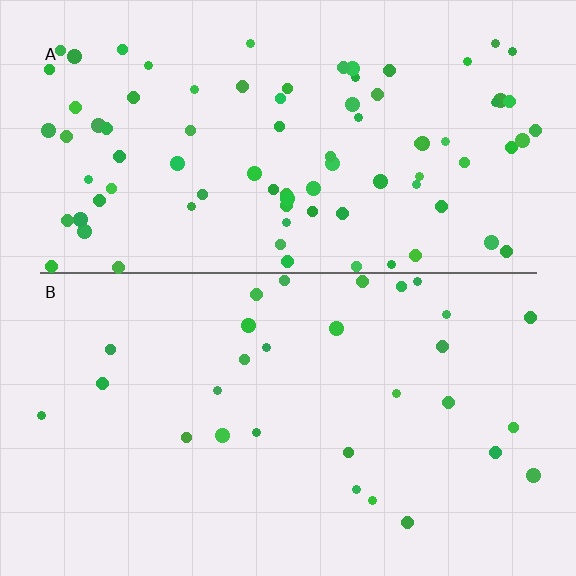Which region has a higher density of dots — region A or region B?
A (the top).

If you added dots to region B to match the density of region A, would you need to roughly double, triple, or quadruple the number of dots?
Approximately triple.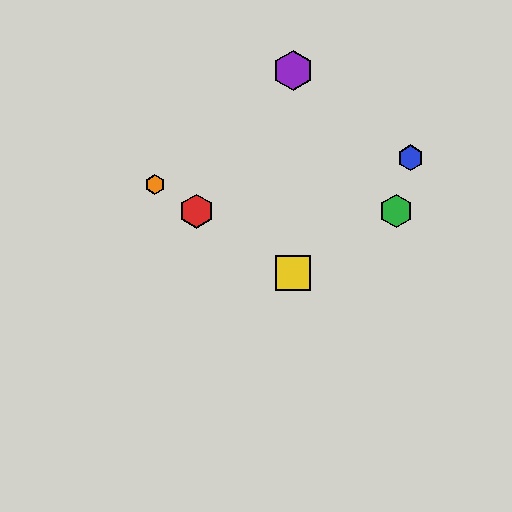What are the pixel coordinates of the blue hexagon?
The blue hexagon is at (411, 158).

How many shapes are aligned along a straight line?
3 shapes (the red hexagon, the yellow square, the orange hexagon) are aligned along a straight line.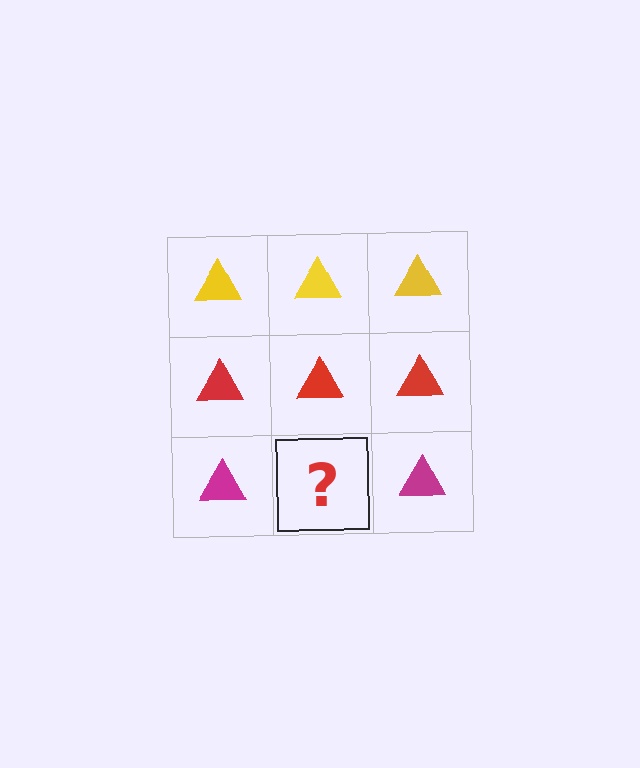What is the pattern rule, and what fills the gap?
The rule is that each row has a consistent color. The gap should be filled with a magenta triangle.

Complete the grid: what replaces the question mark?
The question mark should be replaced with a magenta triangle.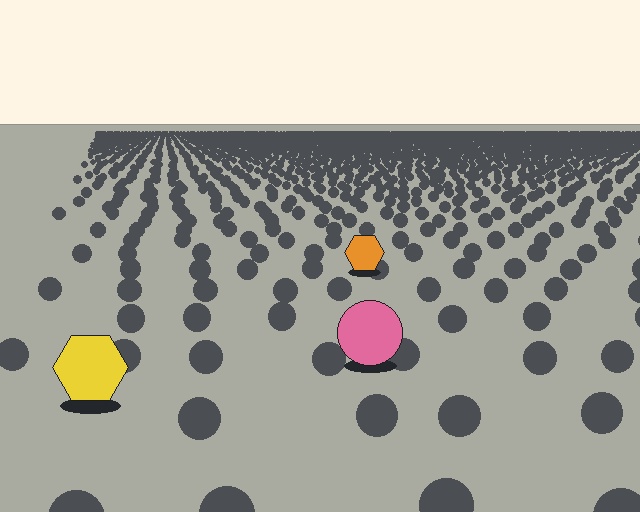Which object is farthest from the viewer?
The orange hexagon is farthest from the viewer. It appears smaller and the ground texture around it is denser.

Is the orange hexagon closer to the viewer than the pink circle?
No. The pink circle is closer — you can tell from the texture gradient: the ground texture is coarser near it.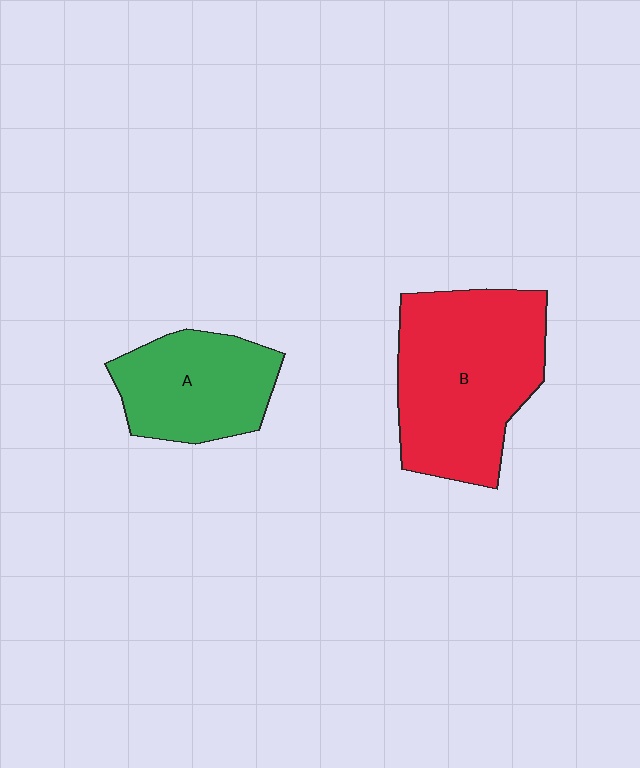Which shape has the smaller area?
Shape A (green).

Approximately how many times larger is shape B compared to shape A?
Approximately 1.6 times.